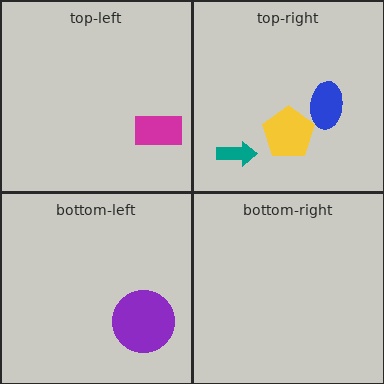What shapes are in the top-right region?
The teal arrow, the blue ellipse, the yellow pentagon.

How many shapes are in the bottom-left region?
1.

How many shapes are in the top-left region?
1.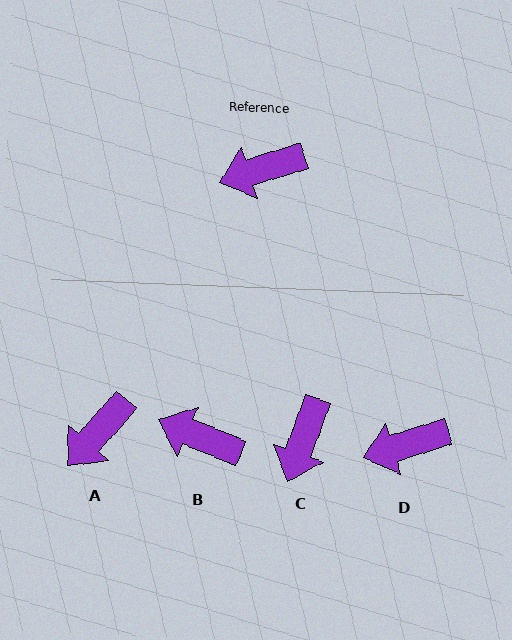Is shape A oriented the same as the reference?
No, it is off by about 31 degrees.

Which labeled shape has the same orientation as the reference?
D.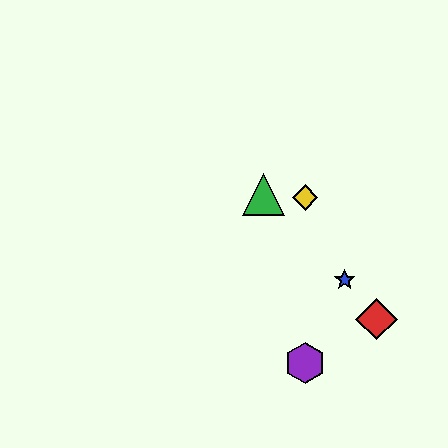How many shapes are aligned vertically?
2 shapes (the yellow diamond, the purple hexagon) are aligned vertically.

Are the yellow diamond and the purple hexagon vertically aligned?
Yes, both are at x≈305.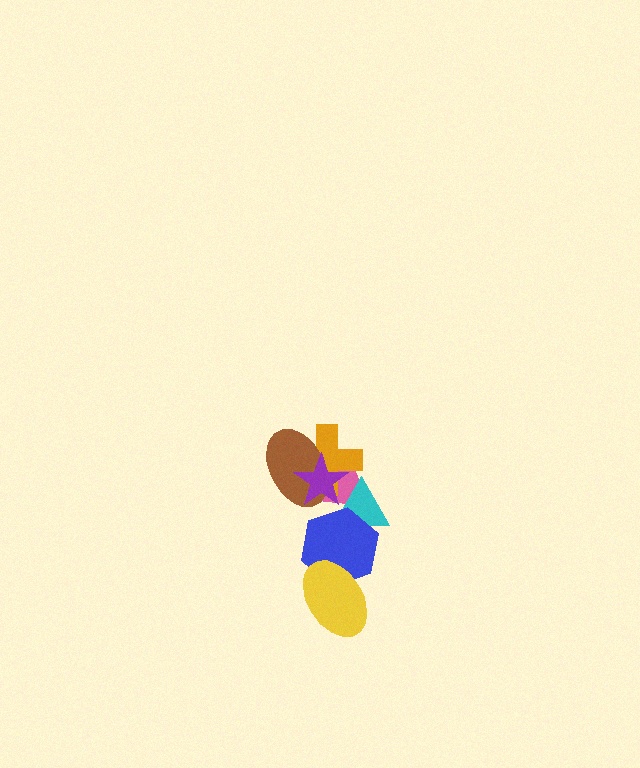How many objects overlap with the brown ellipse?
3 objects overlap with the brown ellipse.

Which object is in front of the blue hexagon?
The yellow ellipse is in front of the blue hexagon.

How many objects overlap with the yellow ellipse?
1 object overlaps with the yellow ellipse.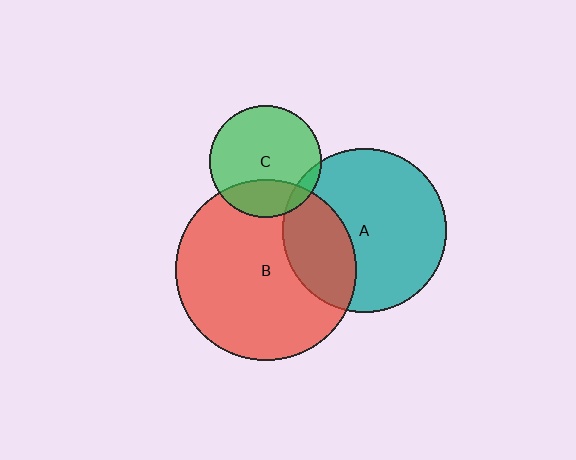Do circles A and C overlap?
Yes.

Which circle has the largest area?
Circle B (red).